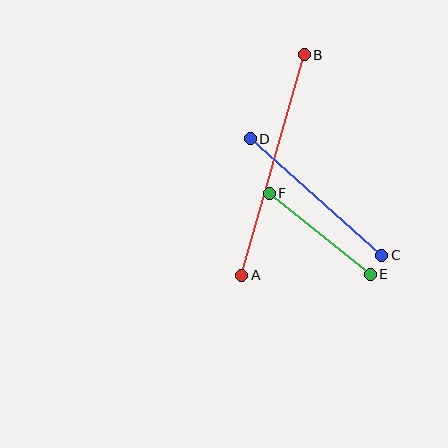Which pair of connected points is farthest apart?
Points A and B are farthest apart.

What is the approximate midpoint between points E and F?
The midpoint is at approximately (320, 234) pixels.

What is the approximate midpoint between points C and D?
The midpoint is at approximately (316, 197) pixels.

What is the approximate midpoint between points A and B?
The midpoint is at approximately (273, 165) pixels.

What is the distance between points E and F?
The distance is approximately 129 pixels.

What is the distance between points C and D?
The distance is approximately 176 pixels.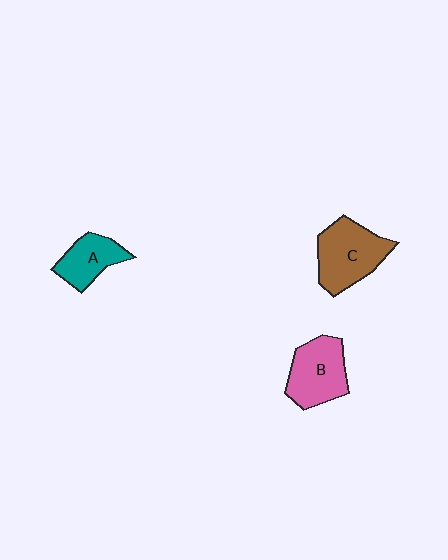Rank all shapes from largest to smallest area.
From largest to smallest: C (brown), B (pink), A (teal).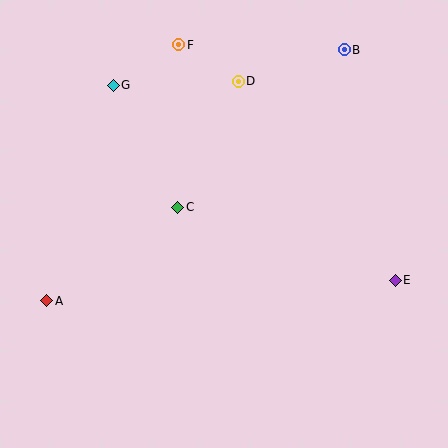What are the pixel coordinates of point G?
Point G is at (113, 85).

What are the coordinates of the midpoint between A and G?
The midpoint between A and G is at (80, 193).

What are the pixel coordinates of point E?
Point E is at (395, 280).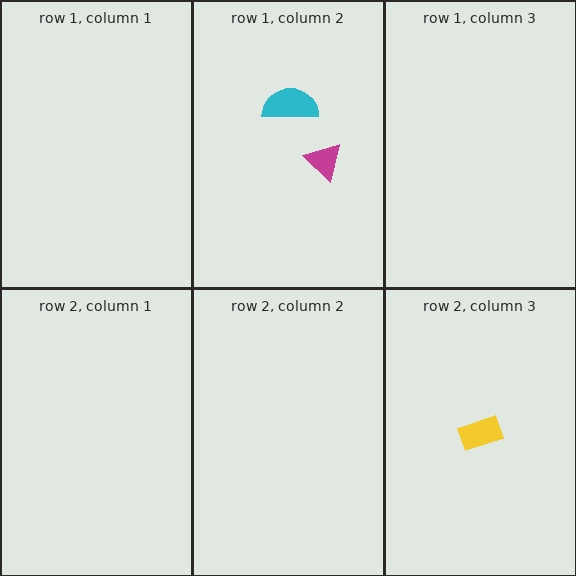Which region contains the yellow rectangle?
The row 2, column 3 region.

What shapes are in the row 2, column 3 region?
The yellow rectangle.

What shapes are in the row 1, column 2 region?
The cyan semicircle, the magenta triangle.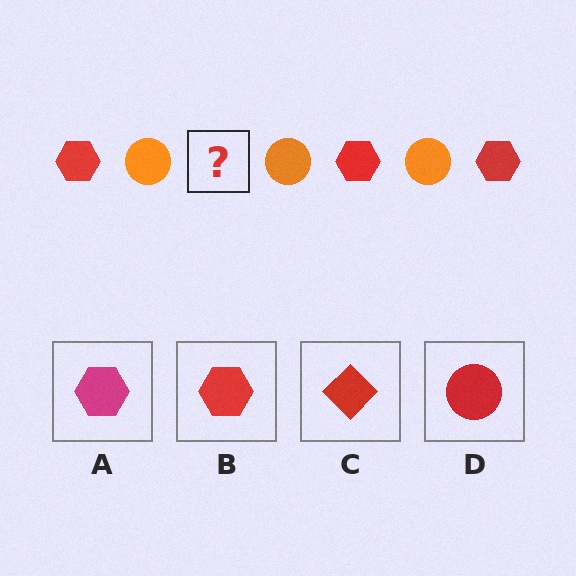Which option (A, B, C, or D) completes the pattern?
B.